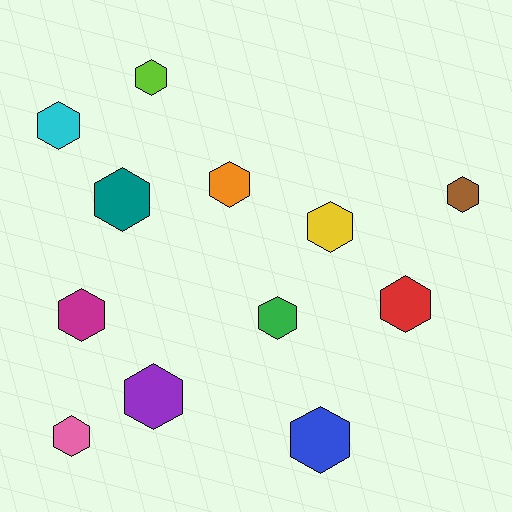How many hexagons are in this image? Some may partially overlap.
There are 12 hexagons.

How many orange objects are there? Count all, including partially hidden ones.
There is 1 orange object.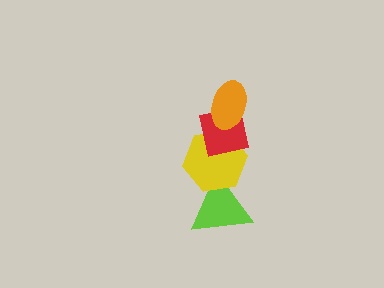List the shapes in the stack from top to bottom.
From top to bottom: the orange ellipse, the red square, the yellow hexagon, the lime triangle.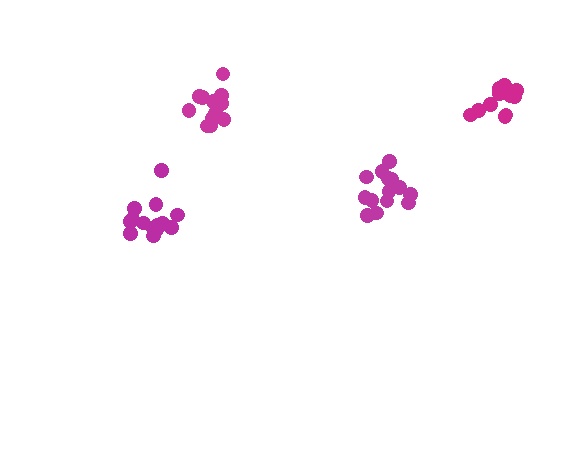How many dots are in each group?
Group 1: 12 dots, Group 2: 15 dots, Group 3: 12 dots, Group 4: 15 dots (54 total).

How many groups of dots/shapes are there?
There are 4 groups.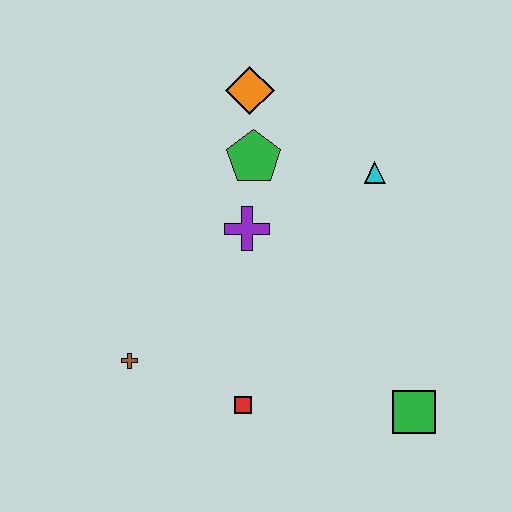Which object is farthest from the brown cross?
The cyan triangle is farthest from the brown cross.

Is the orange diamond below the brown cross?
No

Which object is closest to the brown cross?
The red square is closest to the brown cross.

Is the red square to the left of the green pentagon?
Yes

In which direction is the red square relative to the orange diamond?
The red square is below the orange diamond.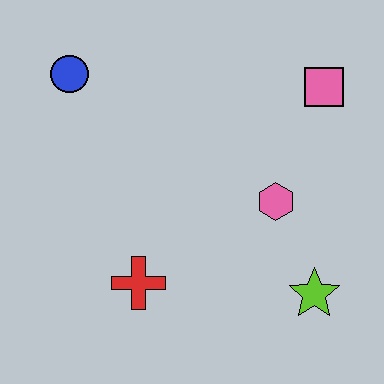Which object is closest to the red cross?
The pink hexagon is closest to the red cross.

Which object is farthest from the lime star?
The blue circle is farthest from the lime star.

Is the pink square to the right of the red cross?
Yes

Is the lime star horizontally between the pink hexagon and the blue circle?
No